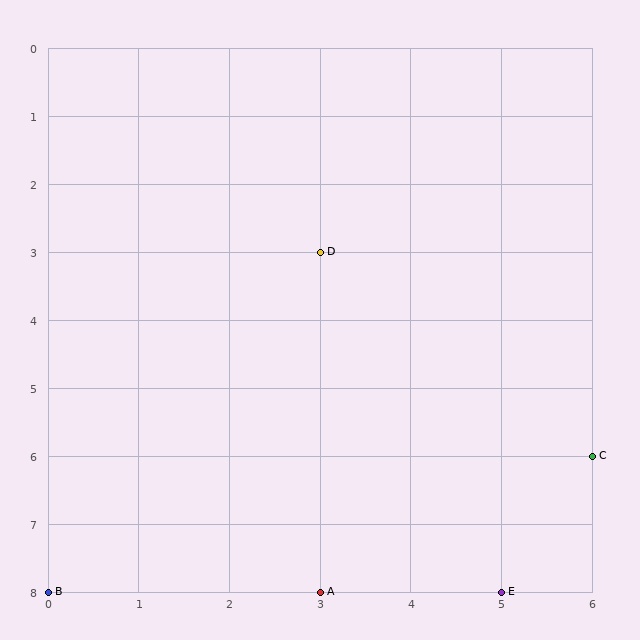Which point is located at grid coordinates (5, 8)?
Point E is at (5, 8).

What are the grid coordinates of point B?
Point B is at grid coordinates (0, 8).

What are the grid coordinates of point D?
Point D is at grid coordinates (3, 3).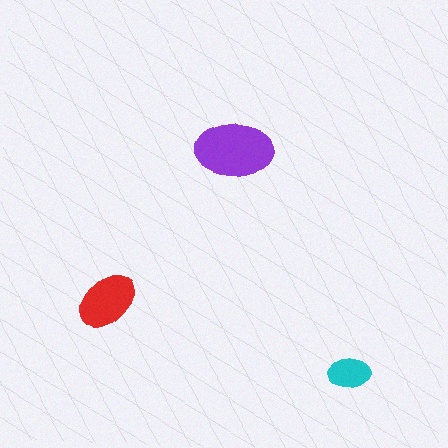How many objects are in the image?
There are 3 objects in the image.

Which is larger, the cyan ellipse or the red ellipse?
The red one.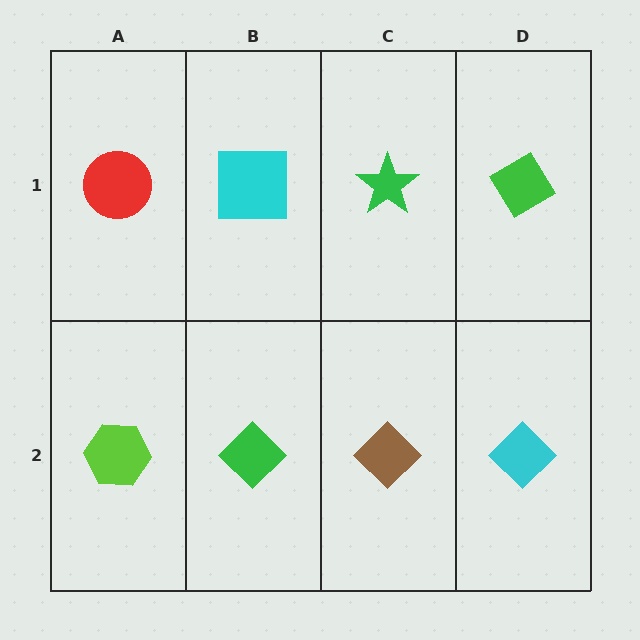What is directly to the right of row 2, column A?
A green diamond.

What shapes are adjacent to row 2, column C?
A green star (row 1, column C), a green diamond (row 2, column B), a cyan diamond (row 2, column D).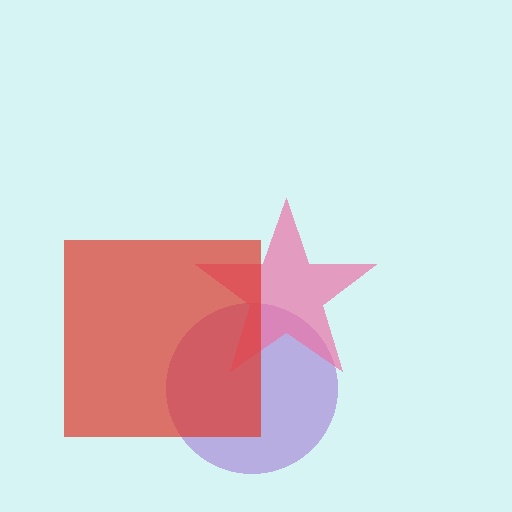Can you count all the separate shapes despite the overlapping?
Yes, there are 3 separate shapes.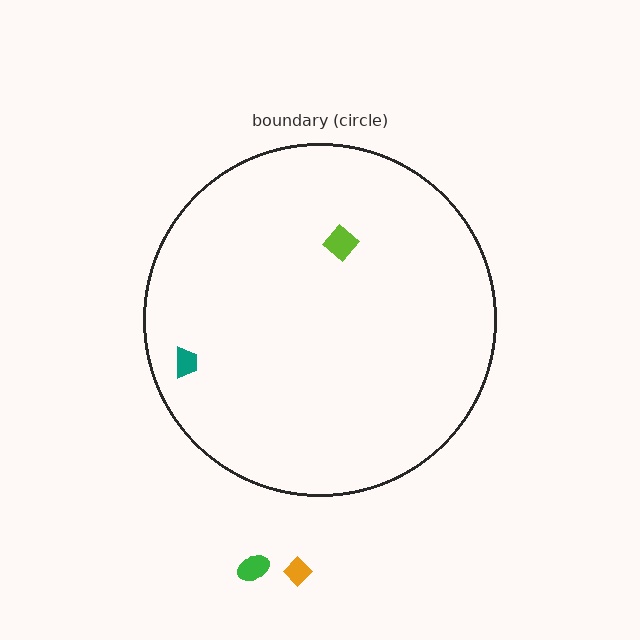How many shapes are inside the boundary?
2 inside, 2 outside.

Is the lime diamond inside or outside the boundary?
Inside.